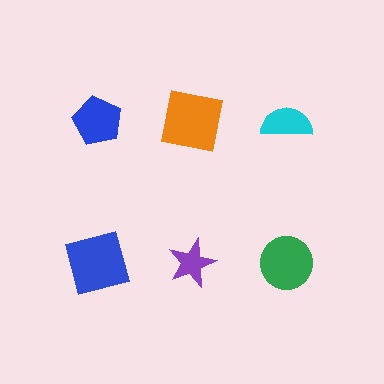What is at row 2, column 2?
A purple star.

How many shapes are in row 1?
3 shapes.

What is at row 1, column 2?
An orange square.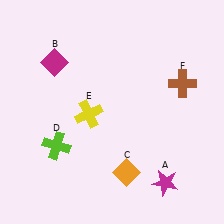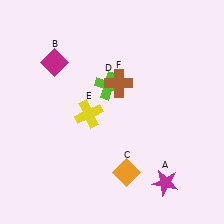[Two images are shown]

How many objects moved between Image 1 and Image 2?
2 objects moved between the two images.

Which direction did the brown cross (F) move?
The brown cross (F) moved left.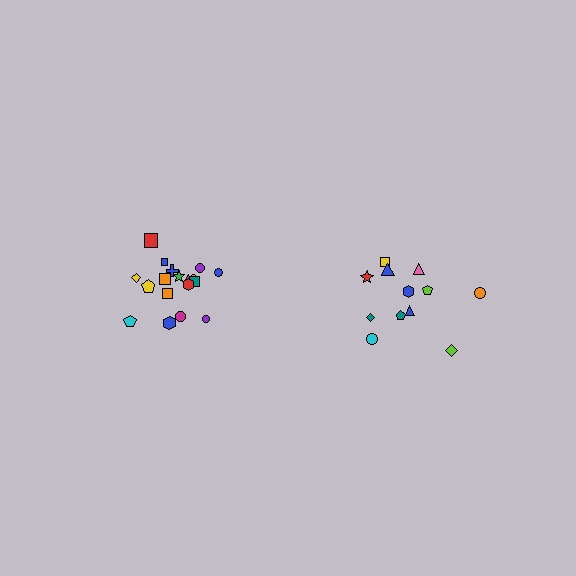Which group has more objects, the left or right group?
The left group.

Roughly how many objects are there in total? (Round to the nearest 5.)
Roughly 30 objects in total.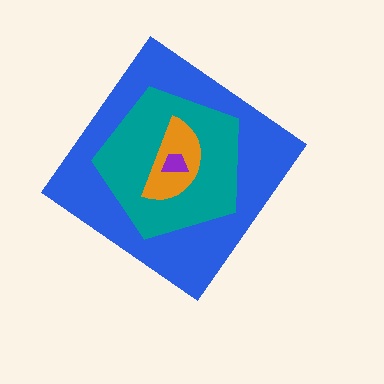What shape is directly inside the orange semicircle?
The purple trapezoid.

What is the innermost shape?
The purple trapezoid.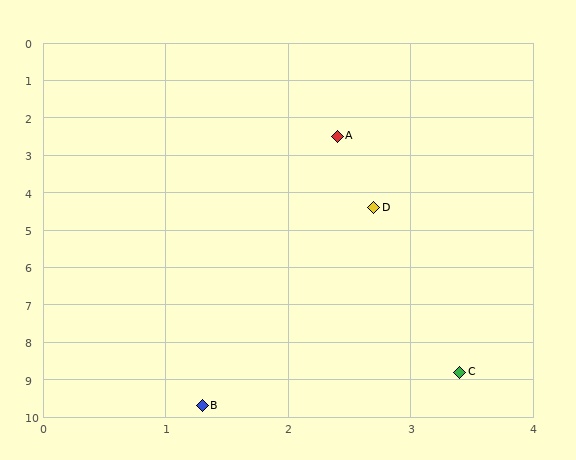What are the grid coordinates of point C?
Point C is at approximately (3.4, 8.8).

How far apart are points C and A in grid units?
Points C and A are about 6.4 grid units apart.